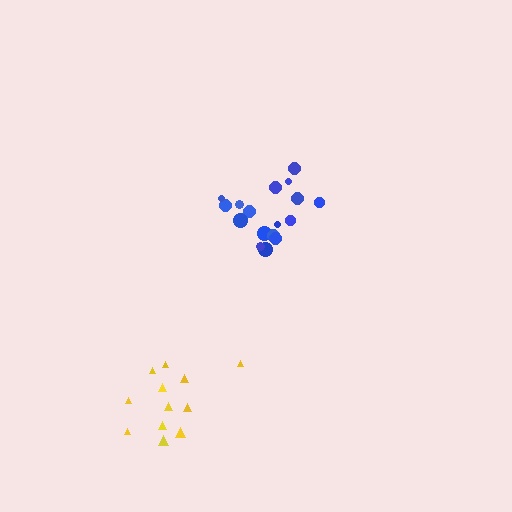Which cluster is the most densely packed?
Blue.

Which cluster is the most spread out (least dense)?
Yellow.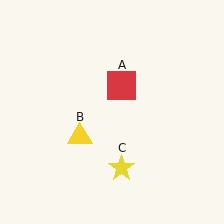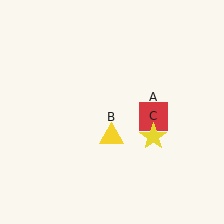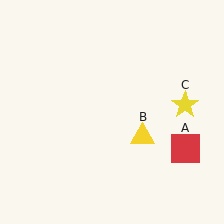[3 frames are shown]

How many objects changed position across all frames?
3 objects changed position: red square (object A), yellow triangle (object B), yellow star (object C).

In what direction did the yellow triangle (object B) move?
The yellow triangle (object B) moved right.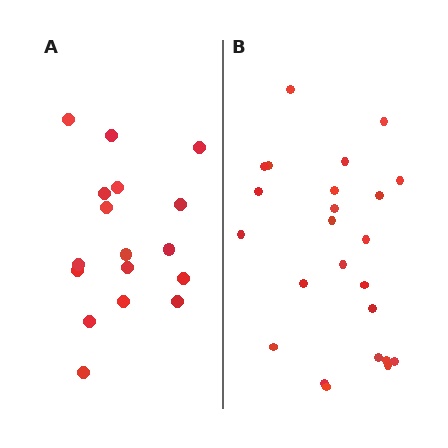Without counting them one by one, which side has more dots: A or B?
Region B (the right region) has more dots.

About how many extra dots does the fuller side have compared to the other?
Region B has roughly 8 or so more dots than region A.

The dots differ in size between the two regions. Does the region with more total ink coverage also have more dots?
No. Region A has more total ink coverage because its dots are larger, but region B actually contains more individual dots. Total area can be misleading — the number of items is what matters here.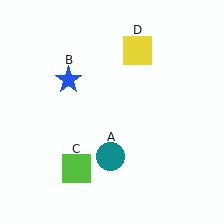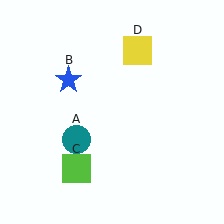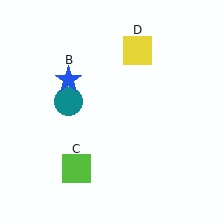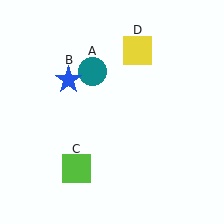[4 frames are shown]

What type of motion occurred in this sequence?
The teal circle (object A) rotated clockwise around the center of the scene.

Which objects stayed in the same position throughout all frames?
Blue star (object B) and lime square (object C) and yellow square (object D) remained stationary.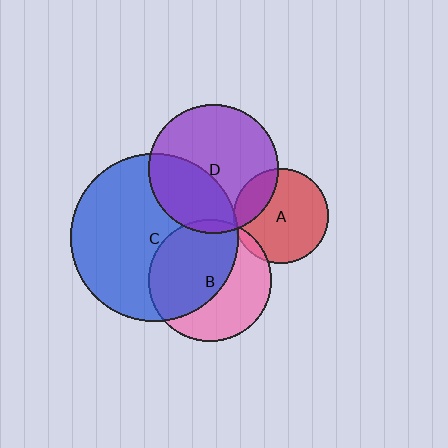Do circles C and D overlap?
Yes.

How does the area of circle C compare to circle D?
Approximately 1.7 times.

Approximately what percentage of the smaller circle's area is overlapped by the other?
Approximately 35%.